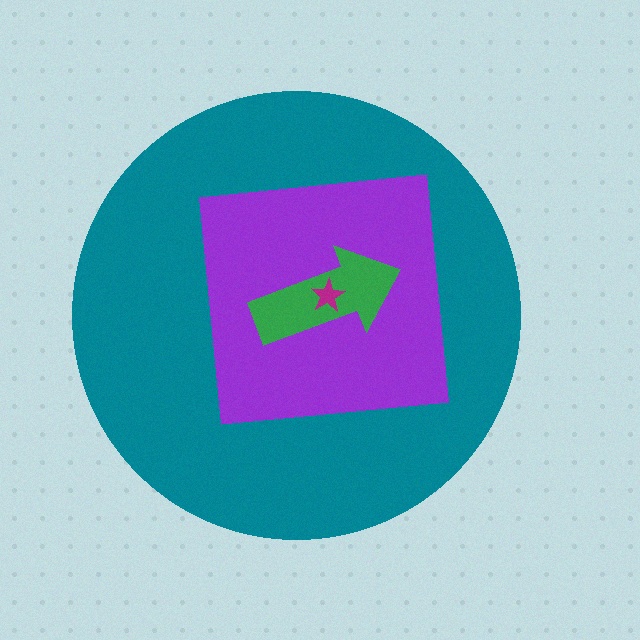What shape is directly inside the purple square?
The green arrow.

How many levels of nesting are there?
4.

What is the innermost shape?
The magenta star.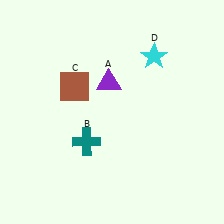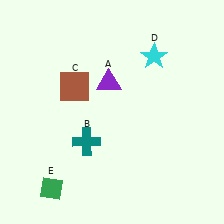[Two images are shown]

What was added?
A green diamond (E) was added in Image 2.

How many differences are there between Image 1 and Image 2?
There is 1 difference between the two images.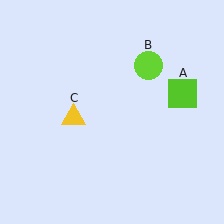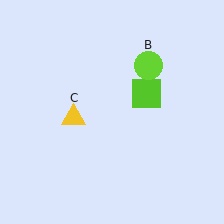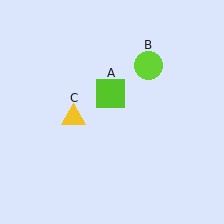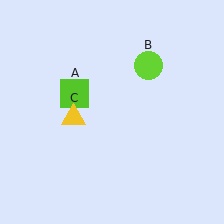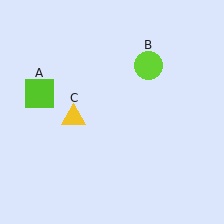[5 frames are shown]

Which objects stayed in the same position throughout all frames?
Lime circle (object B) and yellow triangle (object C) remained stationary.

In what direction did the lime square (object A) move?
The lime square (object A) moved left.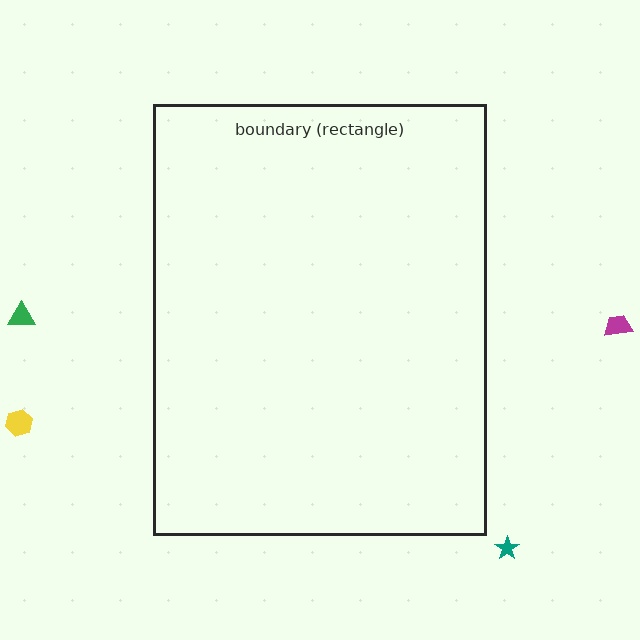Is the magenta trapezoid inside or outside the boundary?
Outside.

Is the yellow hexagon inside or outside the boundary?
Outside.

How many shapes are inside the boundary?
0 inside, 4 outside.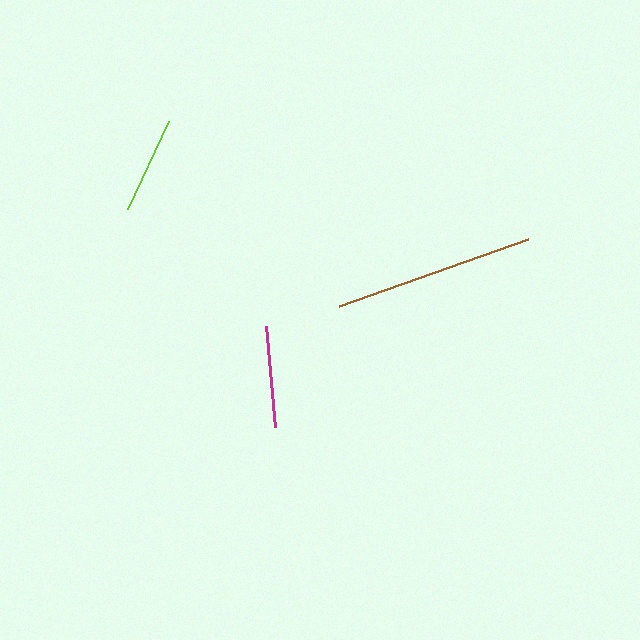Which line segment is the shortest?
The lime line is the shortest at approximately 98 pixels.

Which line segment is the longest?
The brown line is the longest at approximately 201 pixels.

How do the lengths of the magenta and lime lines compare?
The magenta and lime lines are approximately the same length.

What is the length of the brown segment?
The brown segment is approximately 201 pixels long.